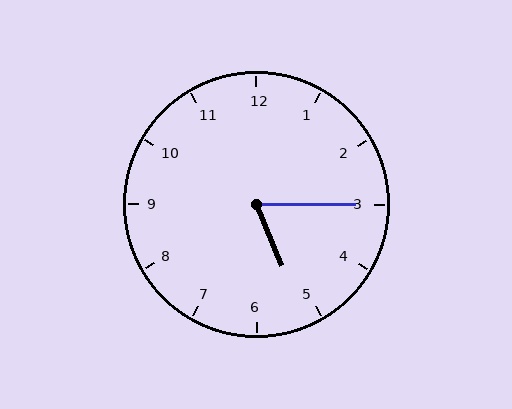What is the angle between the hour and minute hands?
Approximately 68 degrees.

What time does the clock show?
5:15.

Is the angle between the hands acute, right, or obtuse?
It is acute.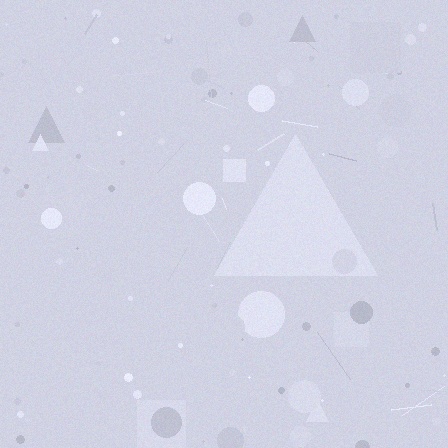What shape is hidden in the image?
A triangle is hidden in the image.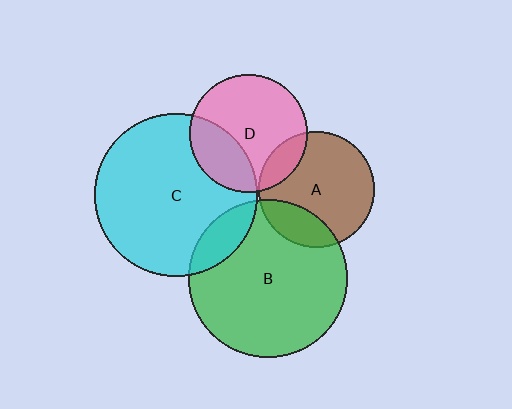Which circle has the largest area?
Circle C (cyan).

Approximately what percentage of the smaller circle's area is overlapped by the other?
Approximately 20%.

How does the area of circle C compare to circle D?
Approximately 1.9 times.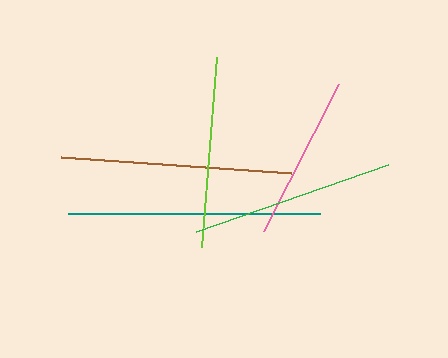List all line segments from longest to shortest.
From longest to shortest: teal, brown, green, lime, pink.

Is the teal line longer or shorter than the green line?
The teal line is longer than the green line.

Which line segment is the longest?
The teal line is the longest at approximately 252 pixels.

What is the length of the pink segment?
The pink segment is approximately 165 pixels long.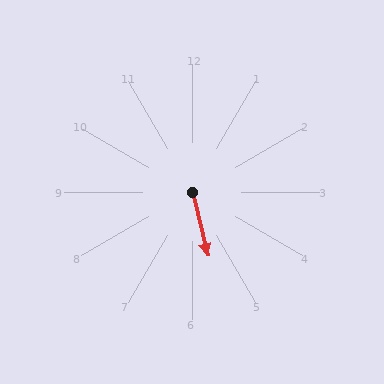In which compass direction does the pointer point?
South.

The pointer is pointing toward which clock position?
Roughly 6 o'clock.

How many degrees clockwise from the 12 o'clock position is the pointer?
Approximately 166 degrees.